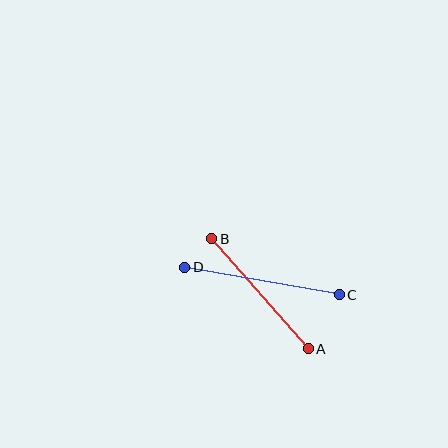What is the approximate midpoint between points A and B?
The midpoint is at approximately (260, 294) pixels.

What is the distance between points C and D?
The distance is approximately 157 pixels.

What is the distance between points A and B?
The distance is approximately 146 pixels.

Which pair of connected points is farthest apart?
Points C and D are farthest apart.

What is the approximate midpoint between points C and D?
The midpoint is at approximately (262, 281) pixels.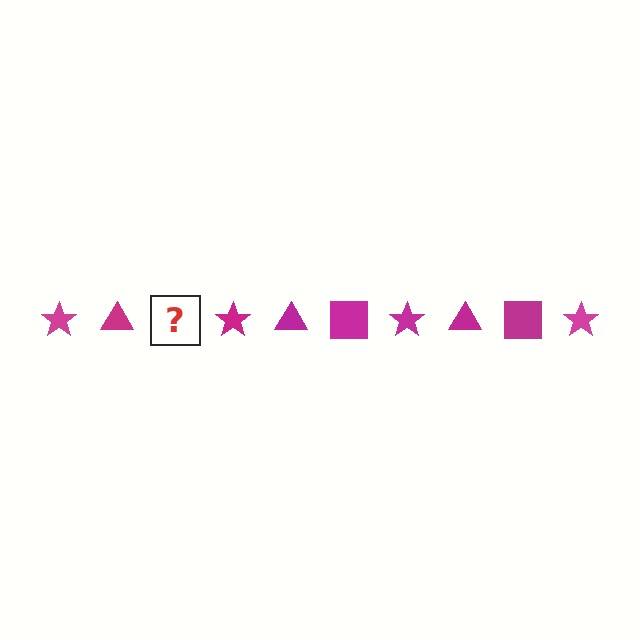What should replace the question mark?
The question mark should be replaced with a magenta square.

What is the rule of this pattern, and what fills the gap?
The rule is that the pattern cycles through star, triangle, square shapes in magenta. The gap should be filled with a magenta square.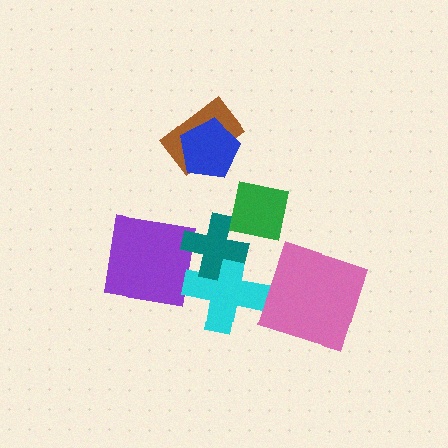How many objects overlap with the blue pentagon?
1 object overlaps with the blue pentagon.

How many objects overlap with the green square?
0 objects overlap with the green square.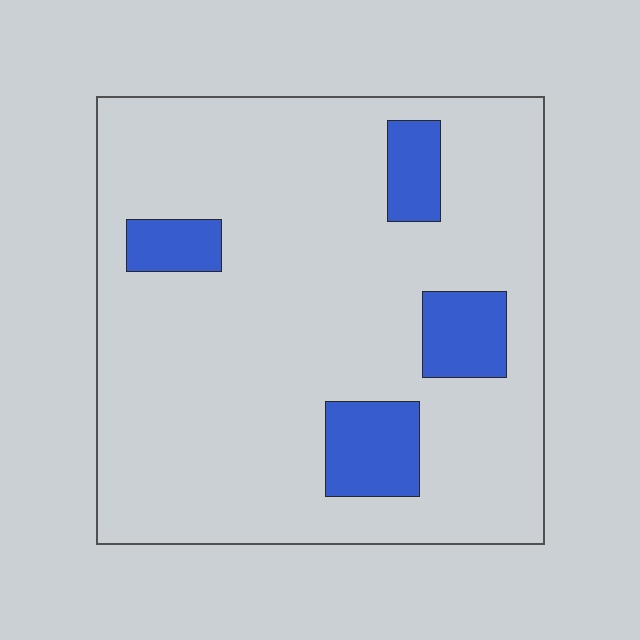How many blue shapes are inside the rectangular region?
4.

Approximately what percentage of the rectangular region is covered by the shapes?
Approximately 15%.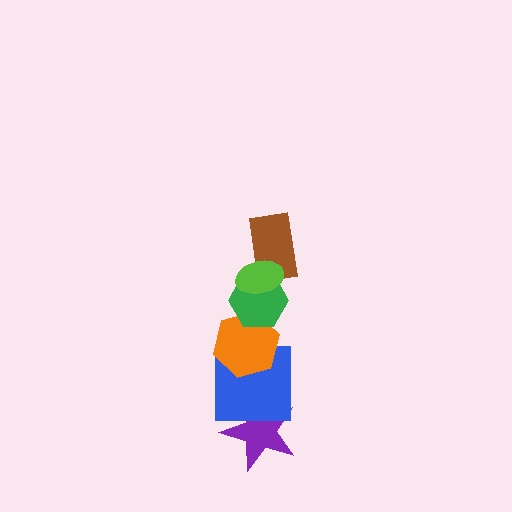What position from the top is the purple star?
The purple star is 6th from the top.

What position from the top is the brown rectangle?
The brown rectangle is 2nd from the top.